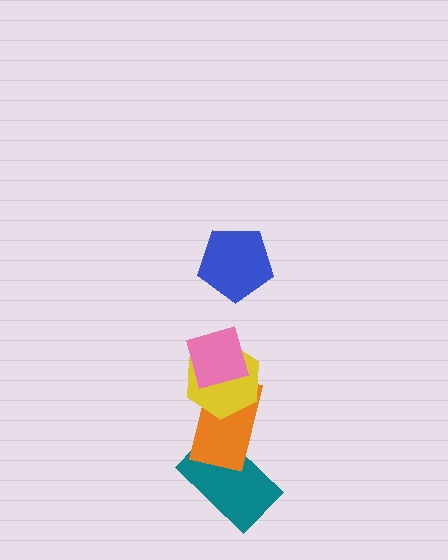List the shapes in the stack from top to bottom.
From top to bottom: the blue pentagon, the pink diamond, the yellow hexagon, the orange rectangle, the teal rectangle.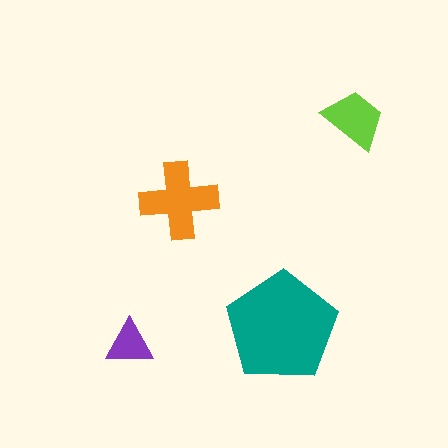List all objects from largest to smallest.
The teal pentagon, the orange cross, the lime trapezoid, the purple triangle.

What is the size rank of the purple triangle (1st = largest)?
4th.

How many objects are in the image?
There are 4 objects in the image.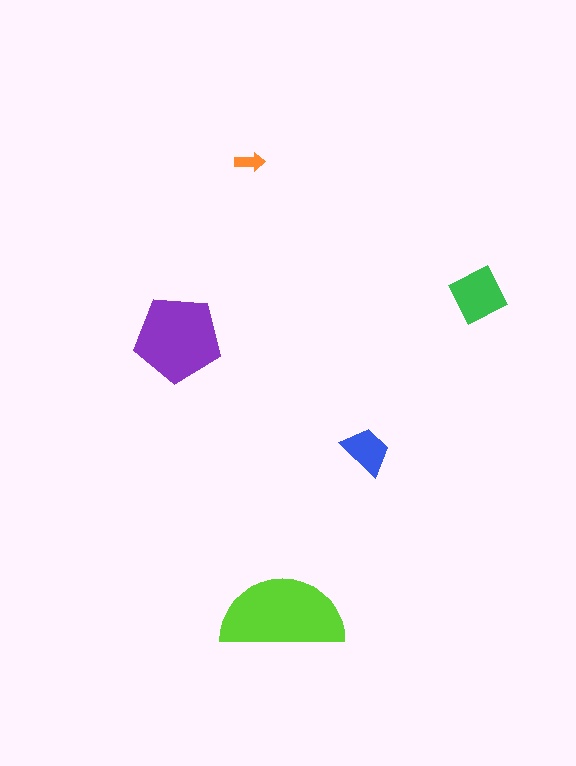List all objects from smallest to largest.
The orange arrow, the blue trapezoid, the green square, the purple pentagon, the lime semicircle.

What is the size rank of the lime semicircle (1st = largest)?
1st.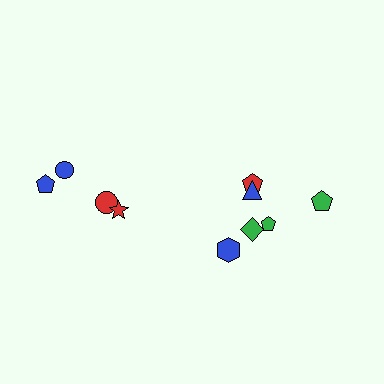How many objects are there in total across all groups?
There are 10 objects.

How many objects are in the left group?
There are 4 objects.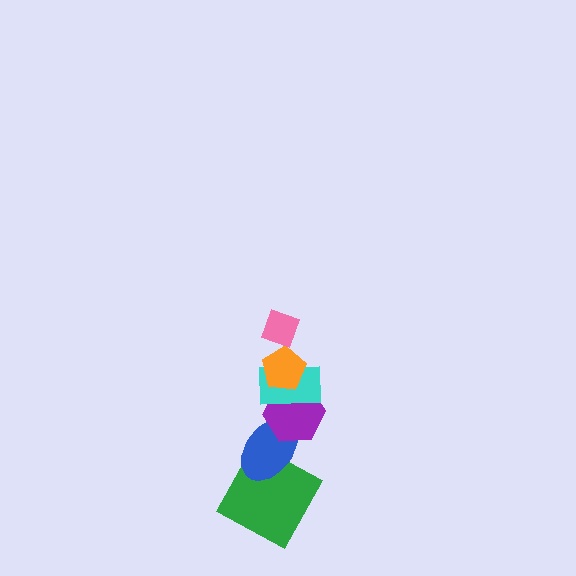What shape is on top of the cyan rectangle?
The orange pentagon is on top of the cyan rectangle.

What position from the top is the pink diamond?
The pink diamond is 1st from the top.